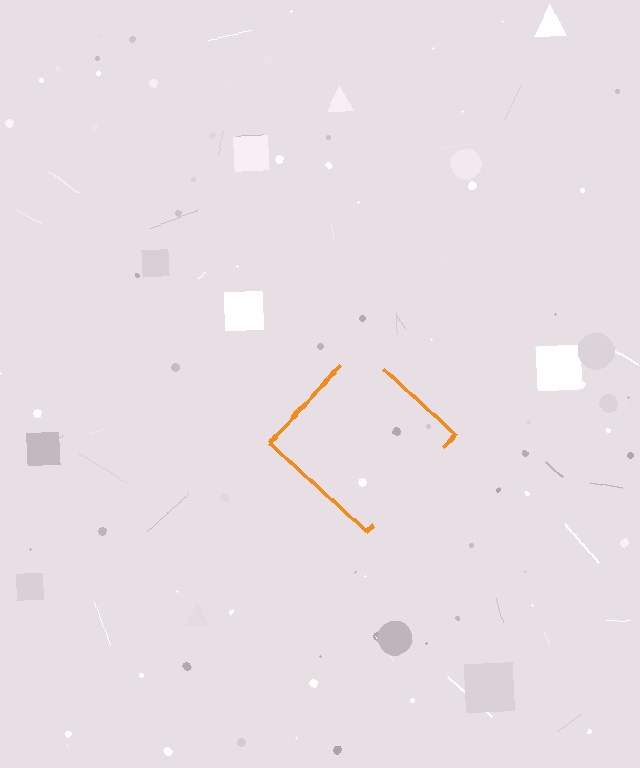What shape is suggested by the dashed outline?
The dashed outline suggests a diamond.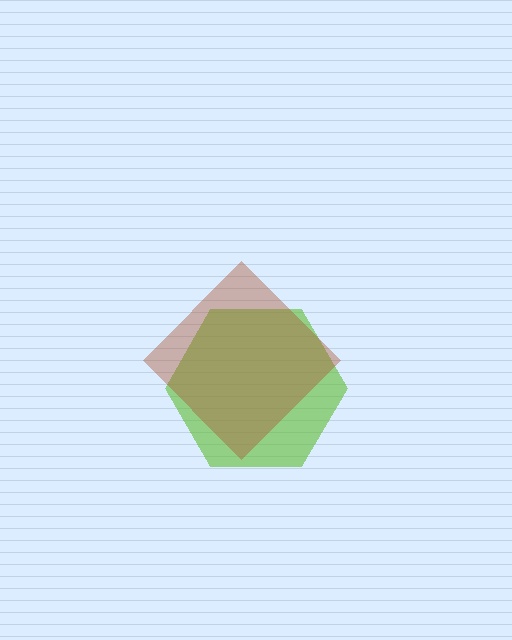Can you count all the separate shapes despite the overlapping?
Yes, there are 2 separate shapes.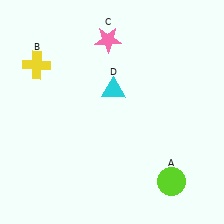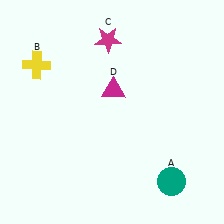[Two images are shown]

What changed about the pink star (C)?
In Image 1, C is pink. In Image 2, it changed to magenta.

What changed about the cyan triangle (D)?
In Image 1, D is cyan. In Image 2, it changed to magenta.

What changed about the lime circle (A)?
In Image 1, A is lime. In Image 2, it changed to teal.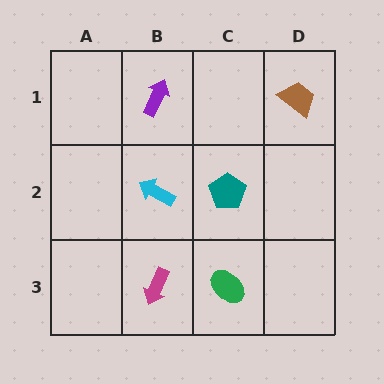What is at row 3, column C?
A green ellipse.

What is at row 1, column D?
A brown trapezoid.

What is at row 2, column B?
A cyan arrow.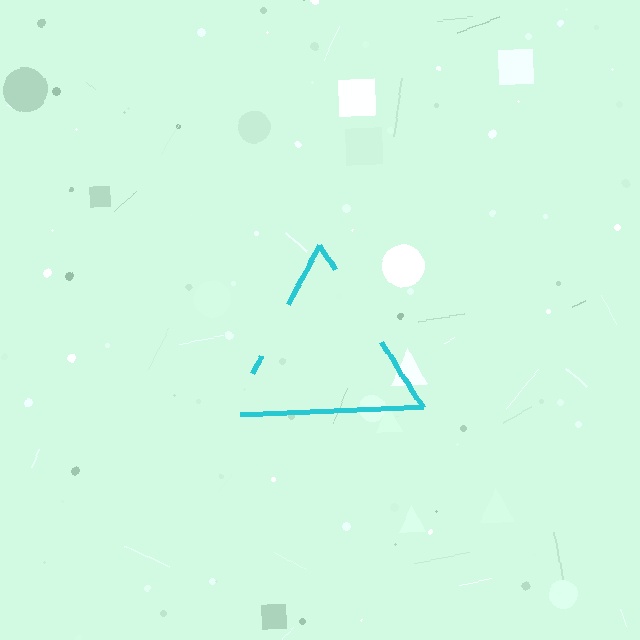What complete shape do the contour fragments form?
The contour fragments form a triangle.